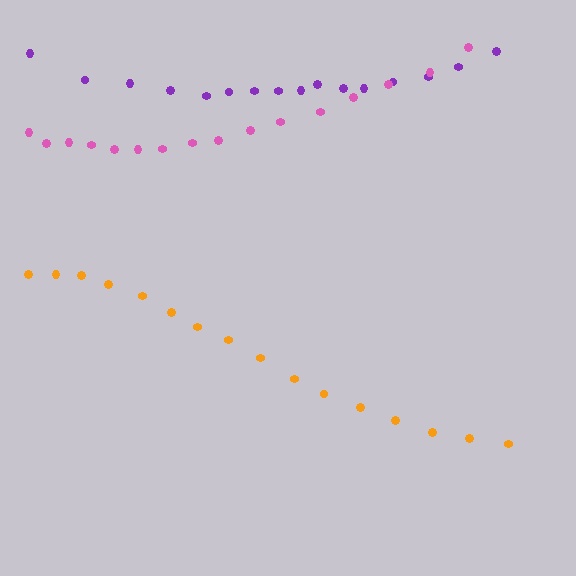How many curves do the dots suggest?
There are 3 distinct paths.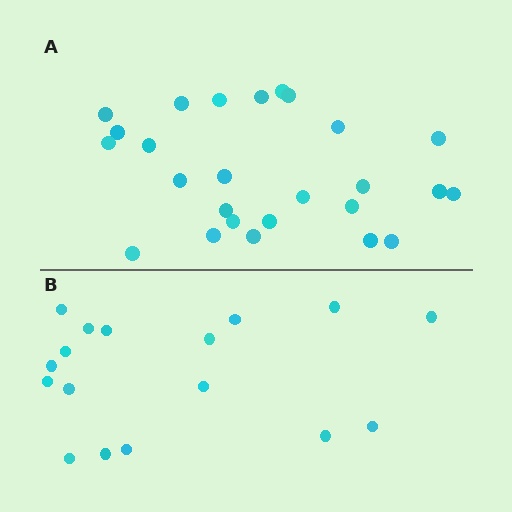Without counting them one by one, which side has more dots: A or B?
Region A (the top region) has more dots.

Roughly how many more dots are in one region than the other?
Region A has roughly 8 or so more dots than region B.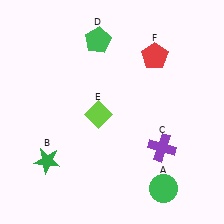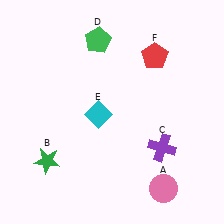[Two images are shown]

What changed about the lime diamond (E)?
In Image 1, E is lime. In Image 2, it changed to cyan.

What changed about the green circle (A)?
In Image 1, A is green. In Image 2, it changed to pink.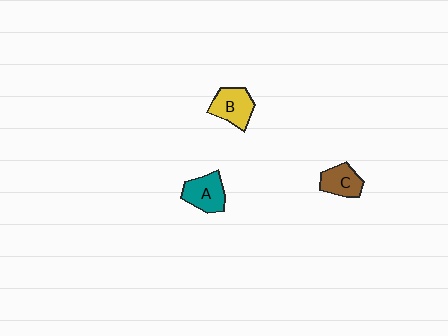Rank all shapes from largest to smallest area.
From largest to smallest: B (yellow), A (teal), C (brown).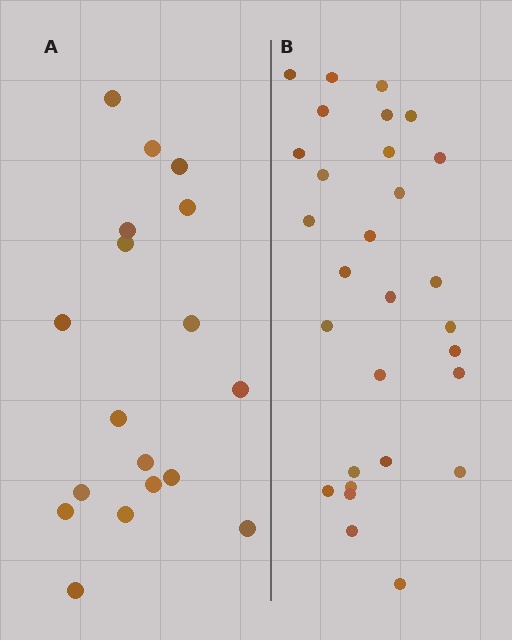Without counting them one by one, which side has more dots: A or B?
Region B (the right region) has more dots.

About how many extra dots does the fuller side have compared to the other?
Region B has roughly 12 or so more dots than region A.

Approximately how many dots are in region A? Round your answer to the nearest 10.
About 20 dots. (The exact count is 18, which rounds to 20.)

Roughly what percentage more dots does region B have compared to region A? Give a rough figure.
About 60% more.